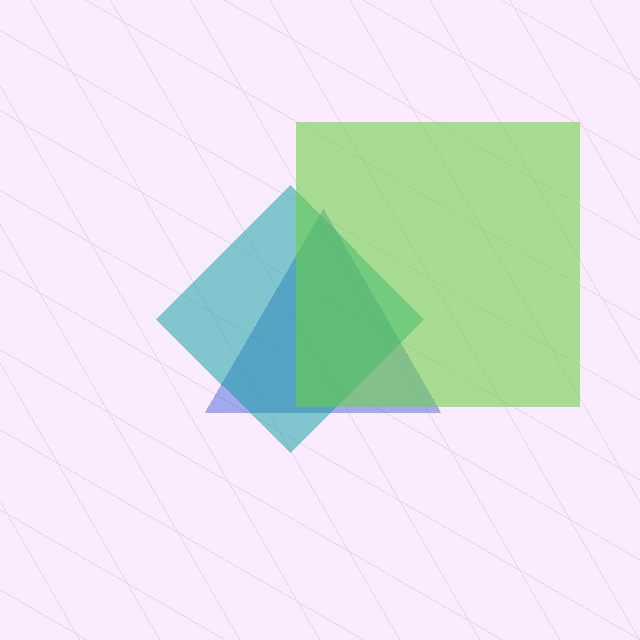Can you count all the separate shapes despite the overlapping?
Yes, there are 3 separate shapes.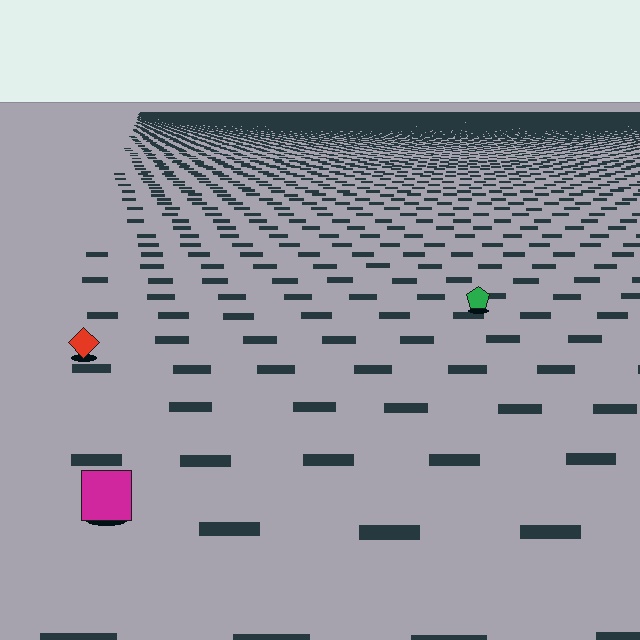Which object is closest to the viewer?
The magenta square is closest. The texture marks near it are larger and more spread out.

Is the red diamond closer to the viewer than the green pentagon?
Yes. The red diamond is closer — you can tell from the texture gradient: the ground texture is coarser near it.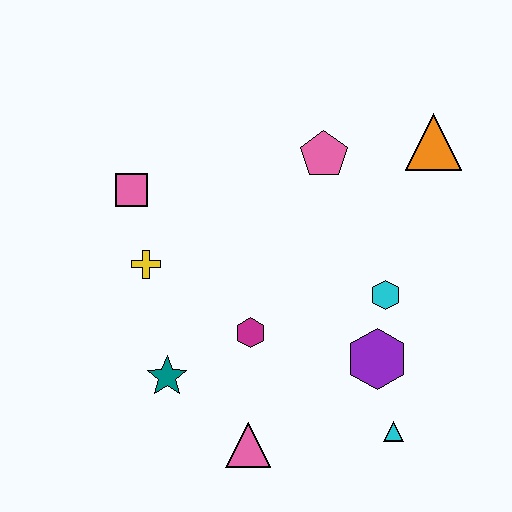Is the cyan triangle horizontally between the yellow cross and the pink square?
No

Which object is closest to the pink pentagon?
The orange triangle is closest to the pink pentagon.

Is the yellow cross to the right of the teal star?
No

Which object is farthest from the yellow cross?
The orange triangle is farthest from the yellow cross.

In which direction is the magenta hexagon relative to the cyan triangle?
The magenta hexagon is to the left of the cyan triangle.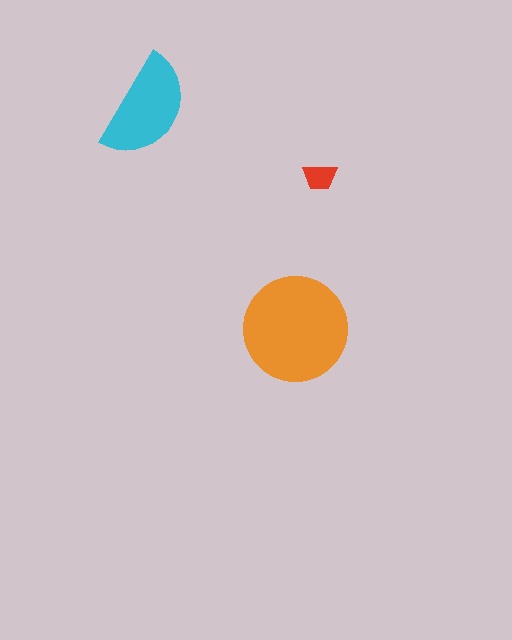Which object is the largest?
The orange circle.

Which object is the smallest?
The red trapezoid.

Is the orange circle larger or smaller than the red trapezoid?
Larger.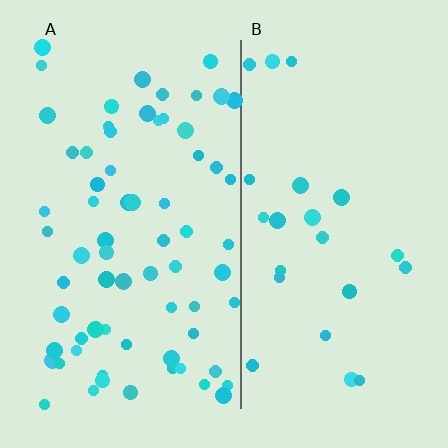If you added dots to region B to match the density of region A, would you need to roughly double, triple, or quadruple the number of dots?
Approximately triple.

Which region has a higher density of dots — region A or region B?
A (the left).